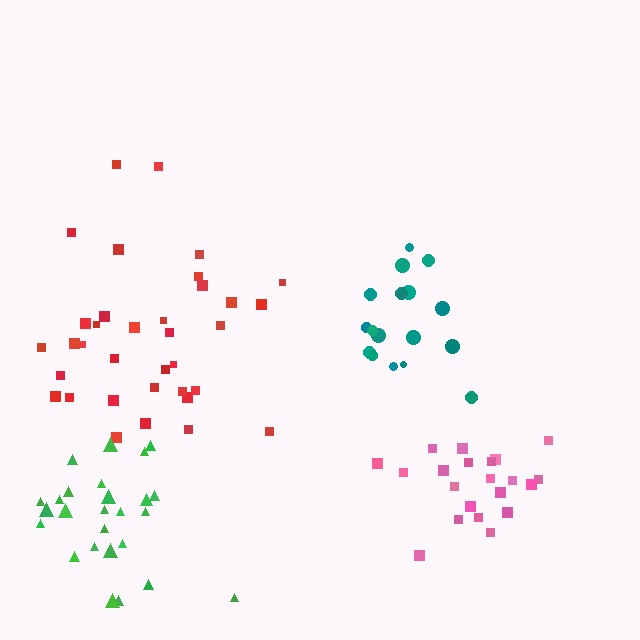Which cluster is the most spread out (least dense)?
Red.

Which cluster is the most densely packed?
Green.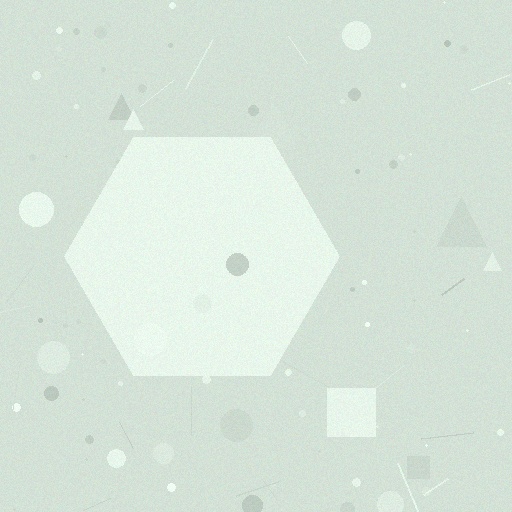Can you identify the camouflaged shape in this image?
The camouflaged shape is a hexagon.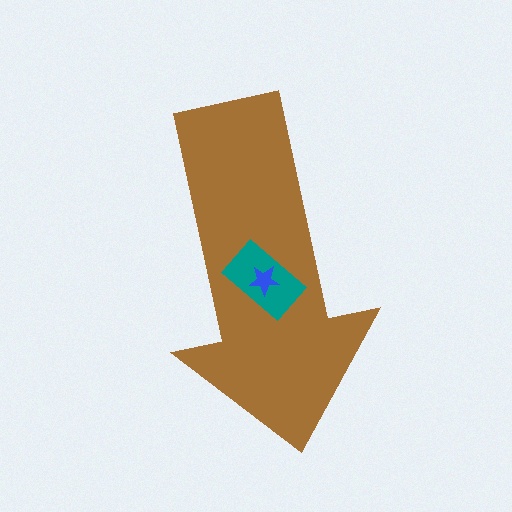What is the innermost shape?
The blue star.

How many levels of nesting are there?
3.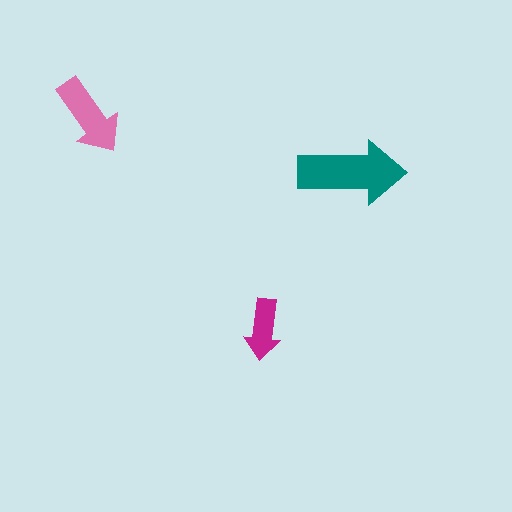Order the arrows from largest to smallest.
the teal one, the pink one, the magenta one.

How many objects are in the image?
There are 3 objects in the image.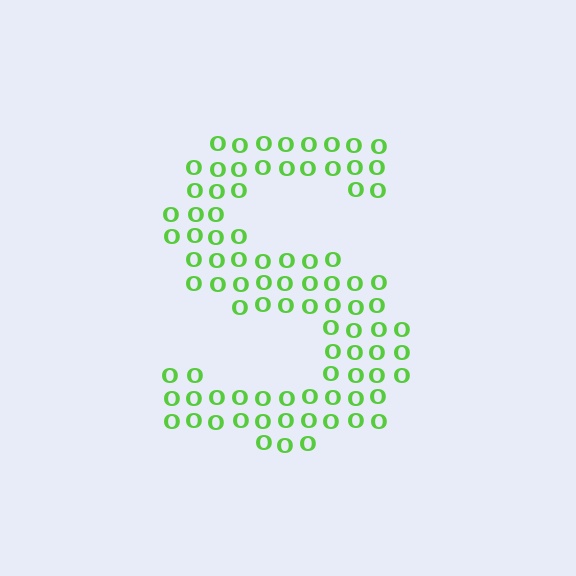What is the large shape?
The large shape is the letter S.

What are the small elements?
The small elements are letter O's.